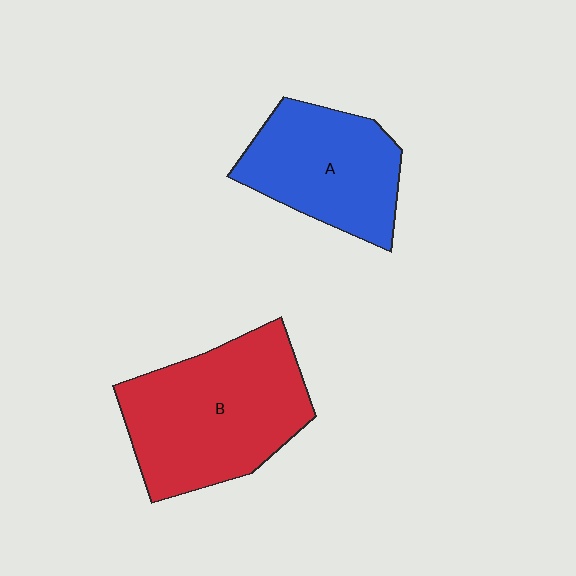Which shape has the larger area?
Shape B (red).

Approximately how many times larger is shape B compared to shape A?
Approximately 1.4 times.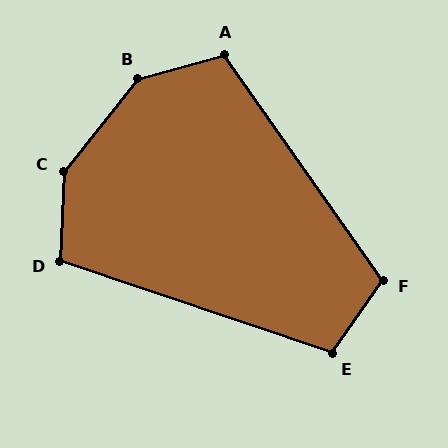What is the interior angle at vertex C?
Approximately 144 degrees (obtuse).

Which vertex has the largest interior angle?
B, at approximately 144 degrees.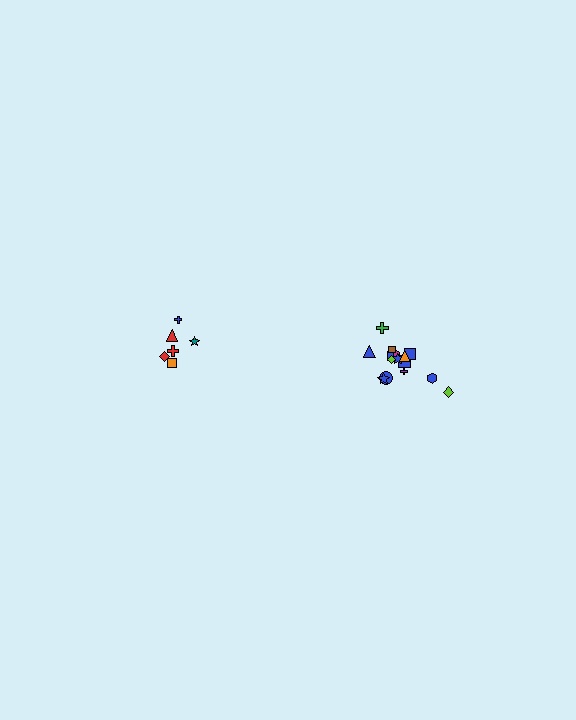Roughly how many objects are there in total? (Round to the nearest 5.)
Roughly 20 objects in total.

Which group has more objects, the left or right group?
The right group.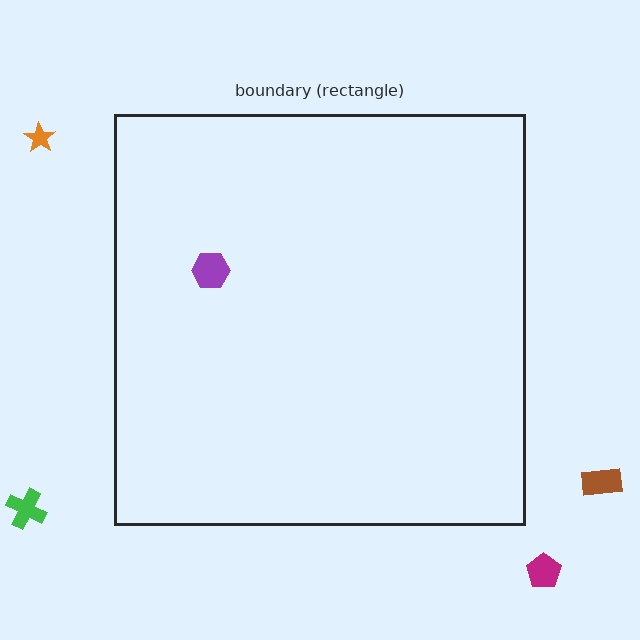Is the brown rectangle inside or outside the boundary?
Outside.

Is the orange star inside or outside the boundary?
Outside.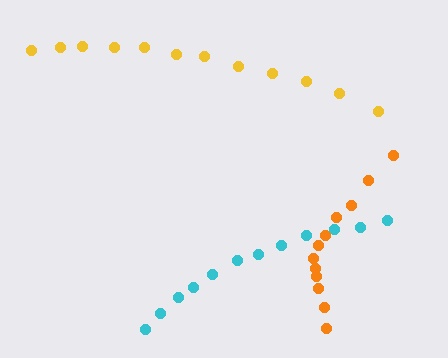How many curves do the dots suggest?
There are 3 distinct paths.